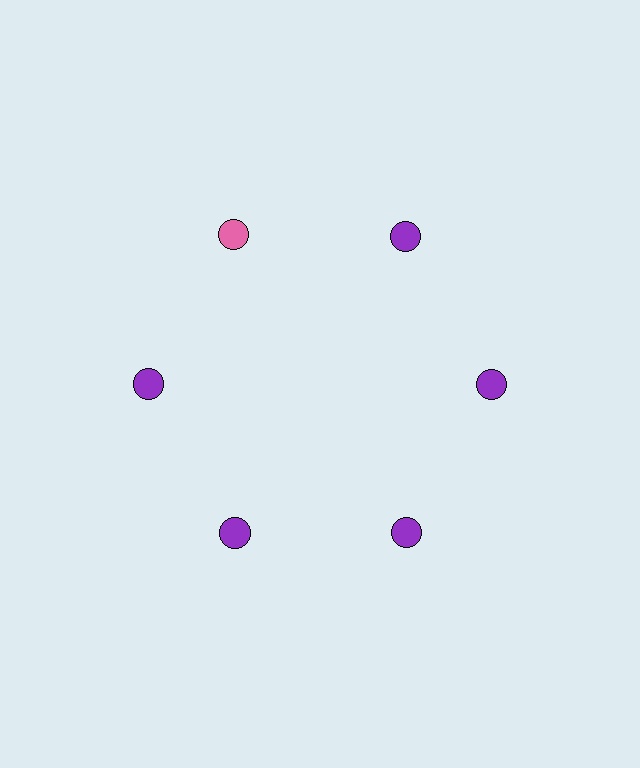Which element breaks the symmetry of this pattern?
The pink circle at roughly the 11 o'clock position breaks the symmetry. All other shapes are purple circles.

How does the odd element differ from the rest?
It has a different color: pink instead of purple.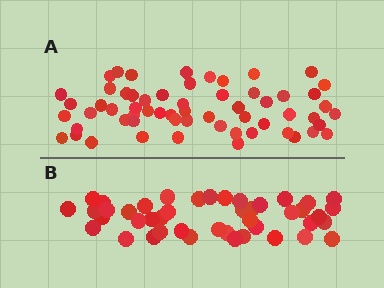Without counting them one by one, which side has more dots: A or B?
Region A (the top region) has more dots.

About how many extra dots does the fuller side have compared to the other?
Region A has approximately 15 more dots than region B.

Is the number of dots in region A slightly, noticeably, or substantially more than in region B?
Region A has noticeably more, but not dramatically so. The ratio is roughly 1.4 to 1.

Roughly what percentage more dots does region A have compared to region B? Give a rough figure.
About 35% more.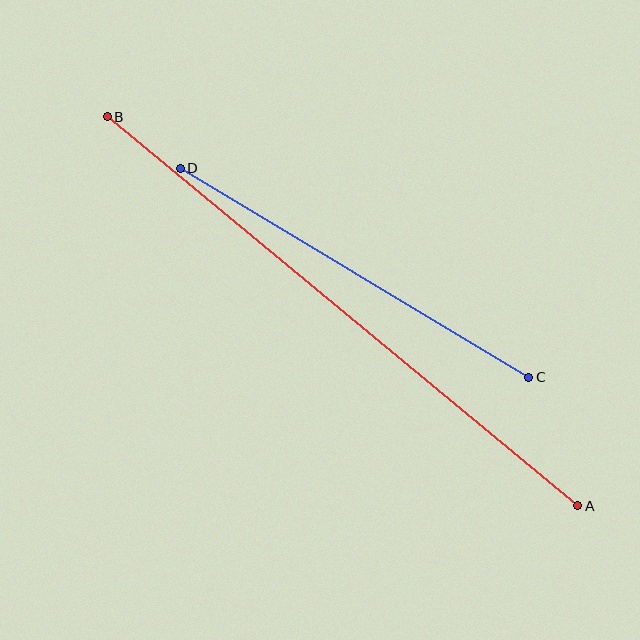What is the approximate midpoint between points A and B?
The midpoint is at approximately (343, 311) pixels.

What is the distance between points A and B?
The distance is approximately 611 pixels.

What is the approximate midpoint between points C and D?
The midpoint is at approximately (354, 273) pixels.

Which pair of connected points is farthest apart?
Points A and B are farthest apart.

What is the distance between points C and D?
The distance is approximately 406 pixels.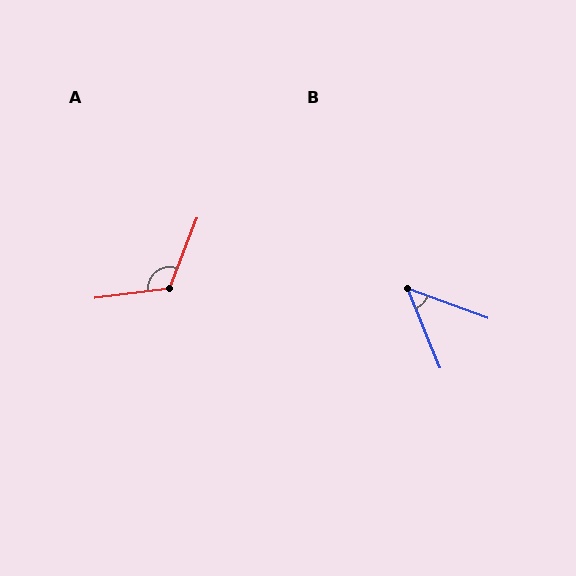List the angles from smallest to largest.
B (48°), A (119°).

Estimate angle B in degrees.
Approximately 48 degrees.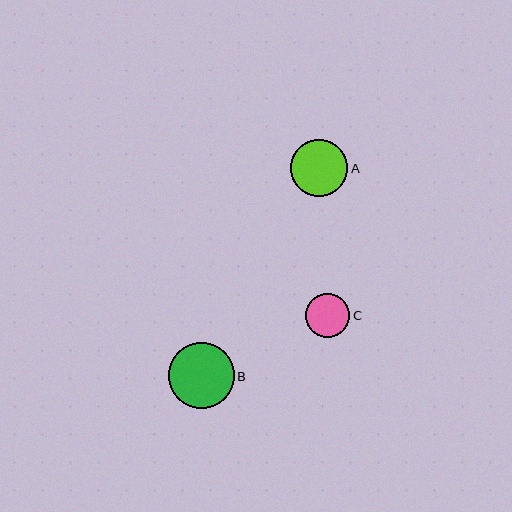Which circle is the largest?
Circle B is the largest with a size of approximately 66 pixels.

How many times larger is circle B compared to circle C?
Circle B is approximately 1.5 times the size of circle C.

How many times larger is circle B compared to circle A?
Circle B is approximately 1.2 times the size of circle A.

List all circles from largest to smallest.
From largest to smallest: B, A, C.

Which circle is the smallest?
Circle C is the smallest with a size of approximately 44 pixels.